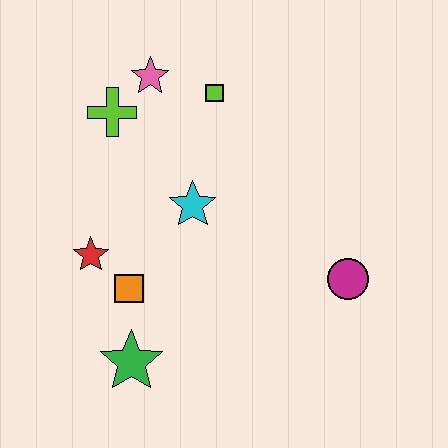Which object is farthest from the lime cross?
The magenta circle is farthest from the lime cross.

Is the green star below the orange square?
Yes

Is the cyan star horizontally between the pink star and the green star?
No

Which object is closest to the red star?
The orange square is closest to the red star.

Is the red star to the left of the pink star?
Yes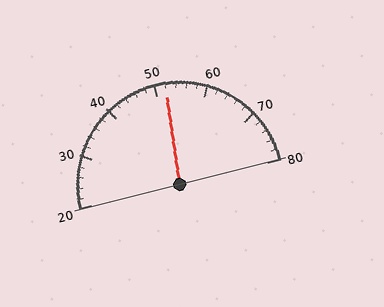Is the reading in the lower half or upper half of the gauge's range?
The reading is in the upper half of the range (20 to 80).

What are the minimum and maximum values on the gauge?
The gauge ranges from 20 to 80.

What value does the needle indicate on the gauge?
The needle indicates approximately 52.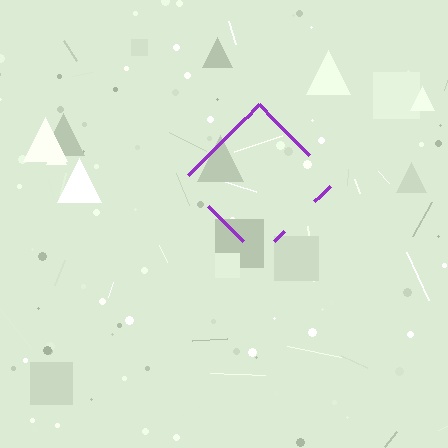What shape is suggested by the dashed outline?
The dashed outline suggests a diamond.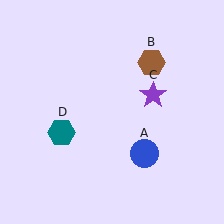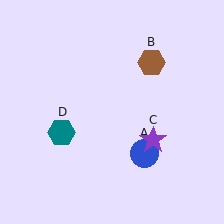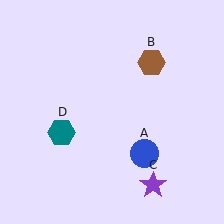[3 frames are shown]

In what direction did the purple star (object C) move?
The purple star (object C) moved down.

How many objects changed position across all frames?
1 object changed position: purple star (object C).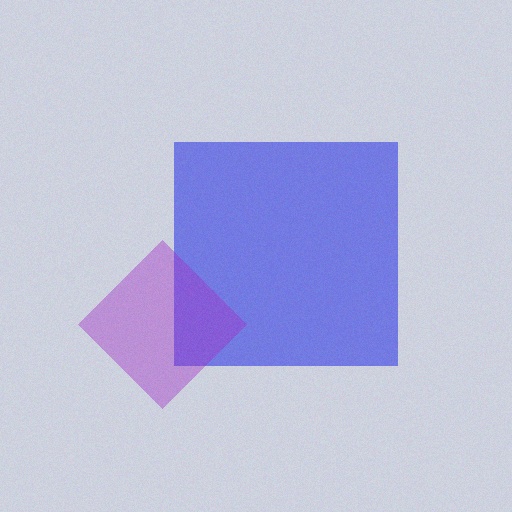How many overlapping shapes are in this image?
There are 2 overlapping shapes in the image.